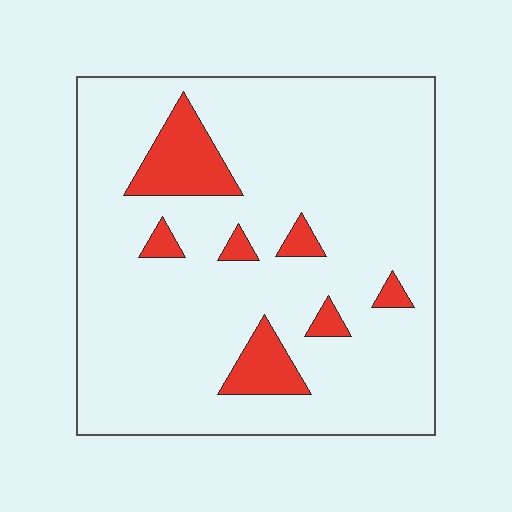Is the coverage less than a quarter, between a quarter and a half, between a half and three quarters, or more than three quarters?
Less than a quarter.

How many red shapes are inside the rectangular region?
7.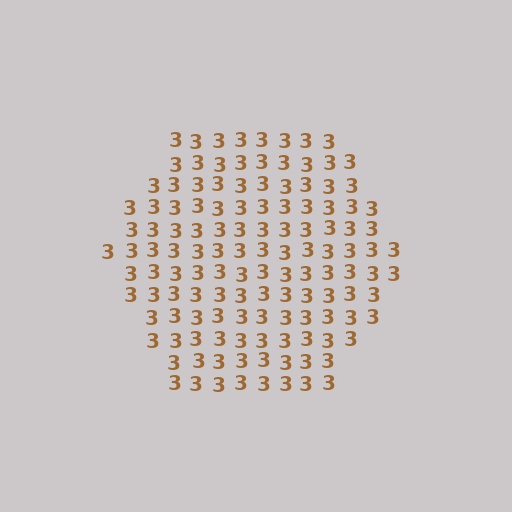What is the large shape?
The large shape is a hexagon.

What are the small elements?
The small elements are digit 3's.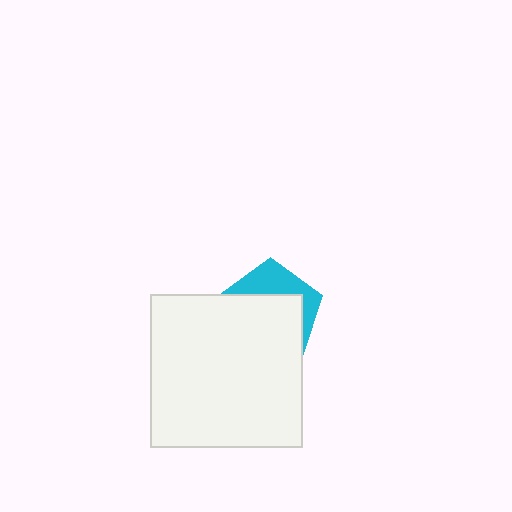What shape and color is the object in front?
The object in front is a white square.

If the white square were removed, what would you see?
You would see the complete cyan pentagon.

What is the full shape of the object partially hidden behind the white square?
The partially hidden object is a cyan pentagon.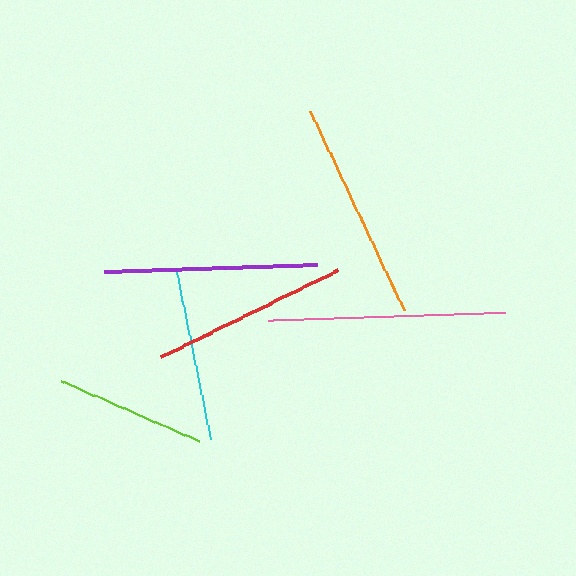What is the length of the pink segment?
The pink segment is approximately 237 pixels long.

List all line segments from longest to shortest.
From longest to shortest: pink, orange, purple, red, cyan, lime.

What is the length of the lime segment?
The lime segment is approximately 151 pixels long.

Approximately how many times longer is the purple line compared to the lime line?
The purple line is approximately 1.4 times the length of the lime line.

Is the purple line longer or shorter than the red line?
The purple line is longer than the red line.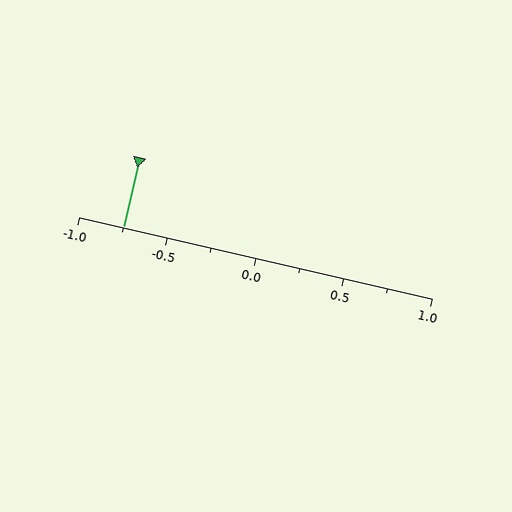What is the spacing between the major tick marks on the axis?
The major ticks are spaced 0.5 apart.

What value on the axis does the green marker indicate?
The marker indicates approximately -0.75.